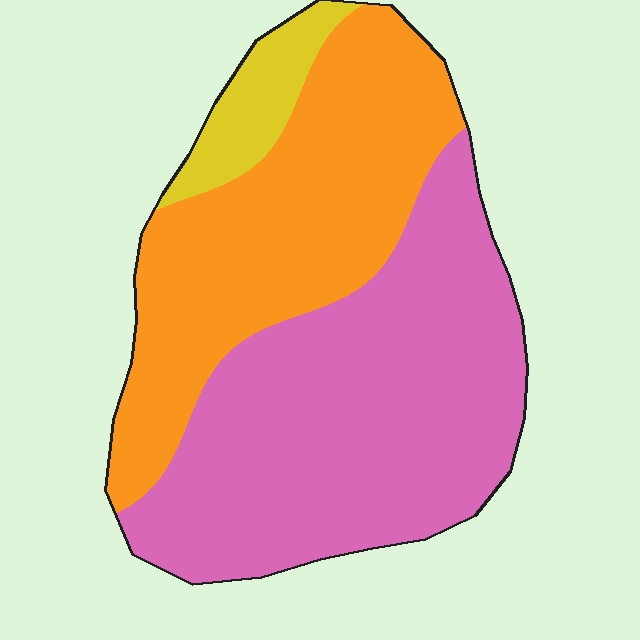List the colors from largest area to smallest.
From largest to smallest: pink, orange, yellow.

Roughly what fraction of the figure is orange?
Orange covers around 40% of the figure.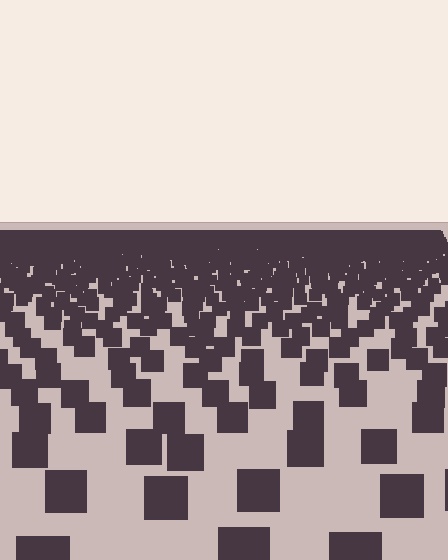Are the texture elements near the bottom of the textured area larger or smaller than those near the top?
Larger. Near the bottom, elements are closer to the viewer and appear at a bigger on-screen size.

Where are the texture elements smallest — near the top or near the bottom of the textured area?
Near the top.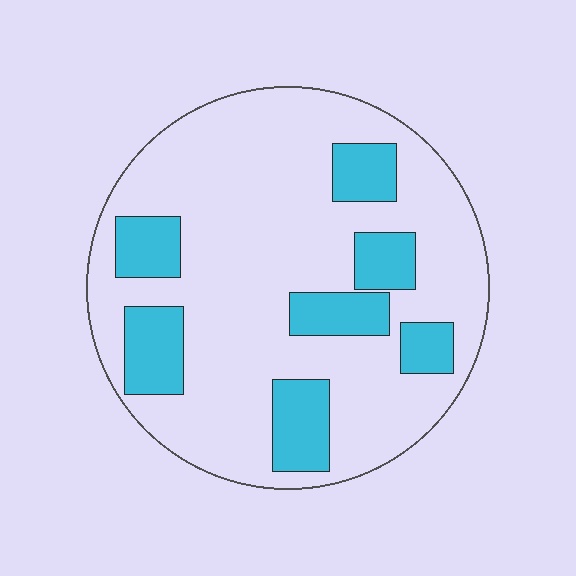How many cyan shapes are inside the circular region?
7.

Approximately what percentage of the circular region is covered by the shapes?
Approximately 25%.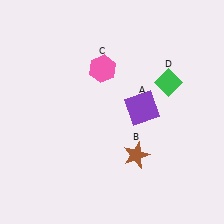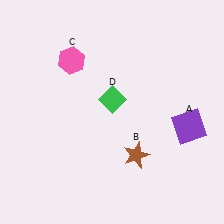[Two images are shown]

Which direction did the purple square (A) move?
The purple square (A) moved right.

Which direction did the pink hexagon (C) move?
The pink hexagon (C) moved left.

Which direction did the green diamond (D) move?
The green diamond (D) moved left.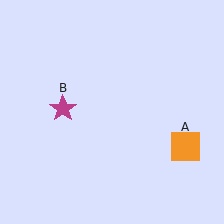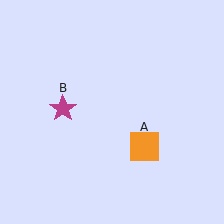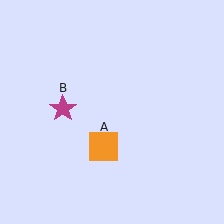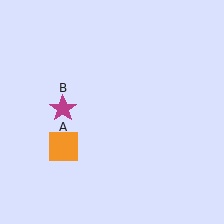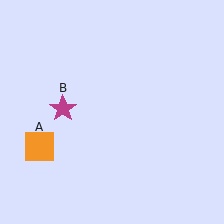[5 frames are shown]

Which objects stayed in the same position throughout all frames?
Magenta star (object B) remained stationary.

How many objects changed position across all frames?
1 object changed position: orange square (object A).